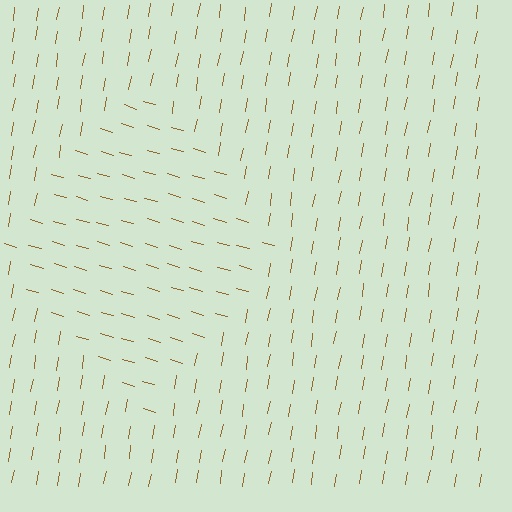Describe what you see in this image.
The image is filled with small brown line segments. A diamond region in the image has lines oriented differently from the surrounding lines, creating a visible texture boundary.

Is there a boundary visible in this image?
Yes, there is a texture boundary formed by a change in line orientation.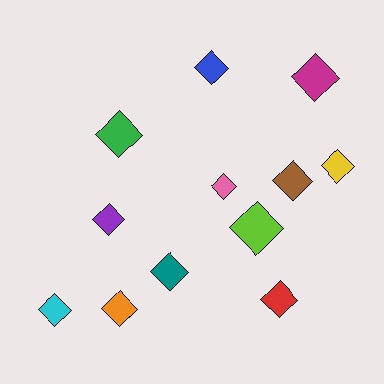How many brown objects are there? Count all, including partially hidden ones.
There is 1 brown object.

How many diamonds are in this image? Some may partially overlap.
There are 12 diamonds.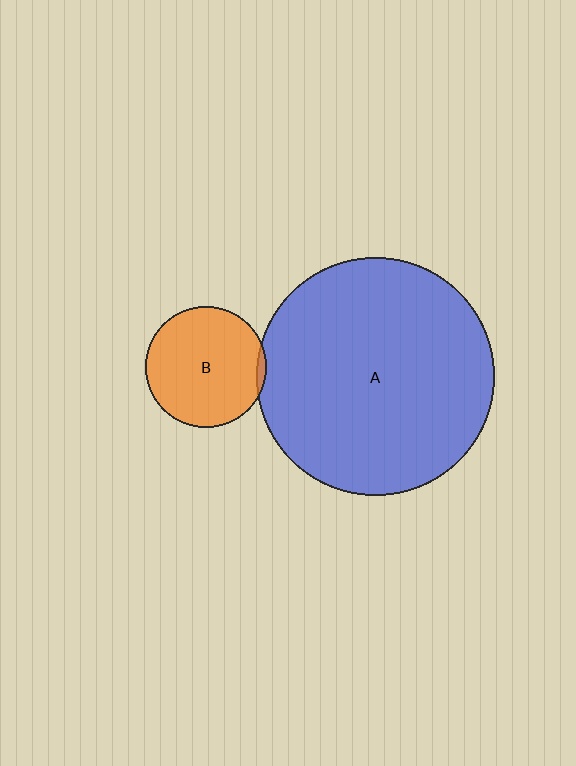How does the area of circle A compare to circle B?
Approximately 3.9 times.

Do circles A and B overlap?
Yes.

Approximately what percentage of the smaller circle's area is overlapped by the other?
Approximately 5%.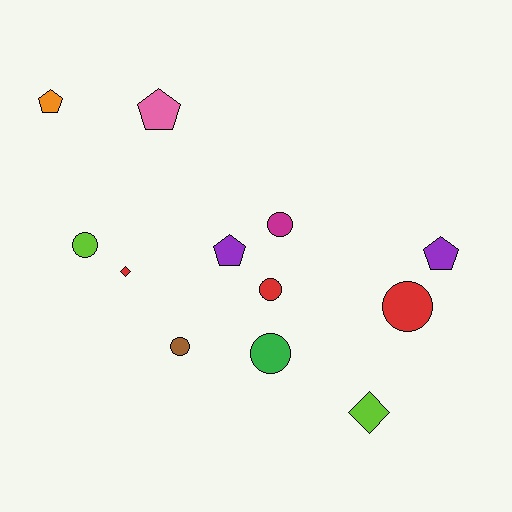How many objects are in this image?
There are 12 objects.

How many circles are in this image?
There are 6 circles.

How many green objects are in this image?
There is 1 green object.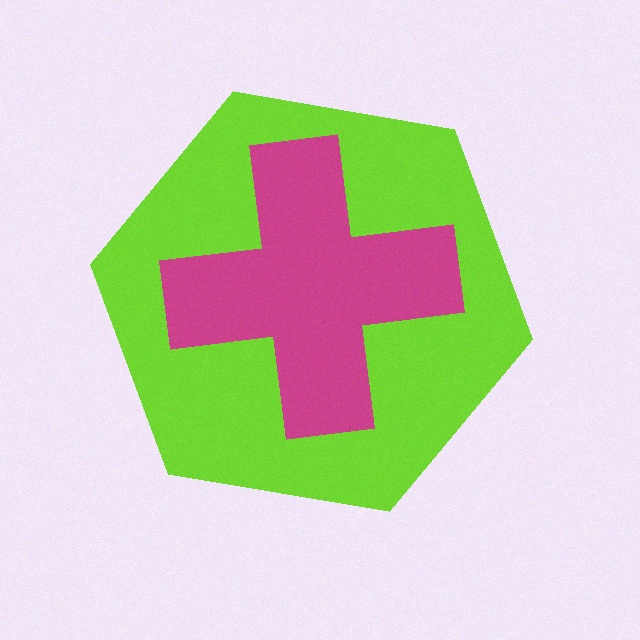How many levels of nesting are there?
2.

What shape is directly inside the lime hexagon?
The magenta cross.